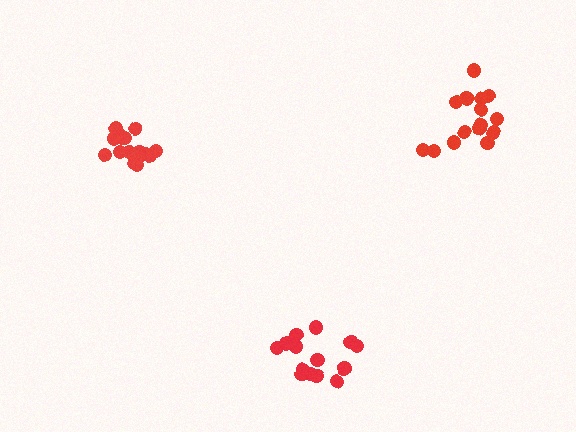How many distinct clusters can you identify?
There are 3 distinct clusters.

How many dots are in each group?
Group 1: 14 dots, Group 2: 16 dots, Group 3: 17 dots (47 total).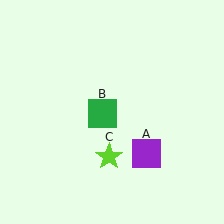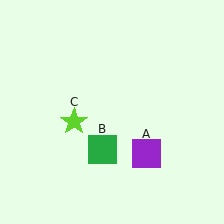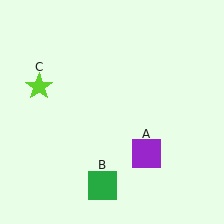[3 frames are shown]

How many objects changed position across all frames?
2 objects changed position: green square (object B), lime star (object C).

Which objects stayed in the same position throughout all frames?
Purple square (object A) remained stationary.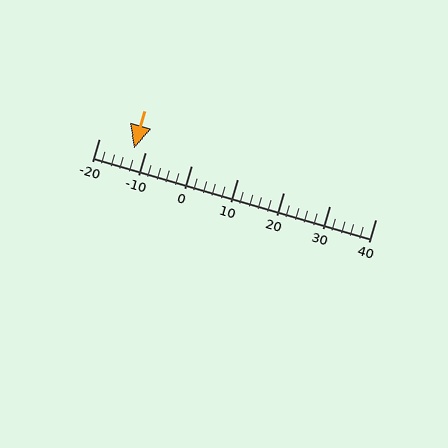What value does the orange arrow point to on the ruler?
The orange arrow points to approximately -12.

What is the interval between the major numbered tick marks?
The major tick marks are spaced 10 units apart.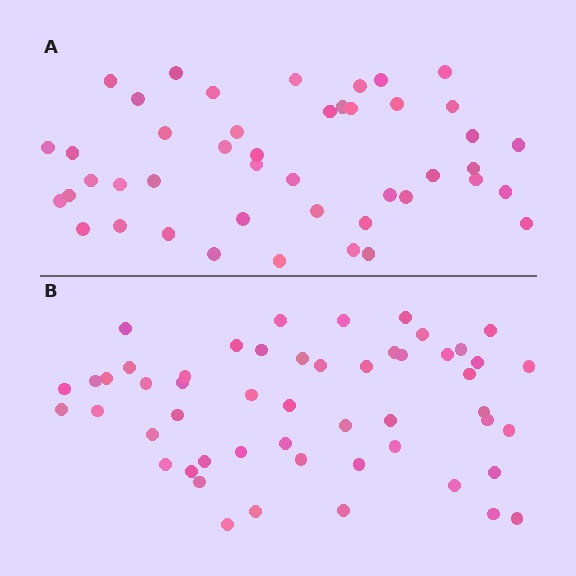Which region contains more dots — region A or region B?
Region B (the bottom region) has more dots.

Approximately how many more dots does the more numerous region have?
Region B has roughly 8 or so more dots than region A.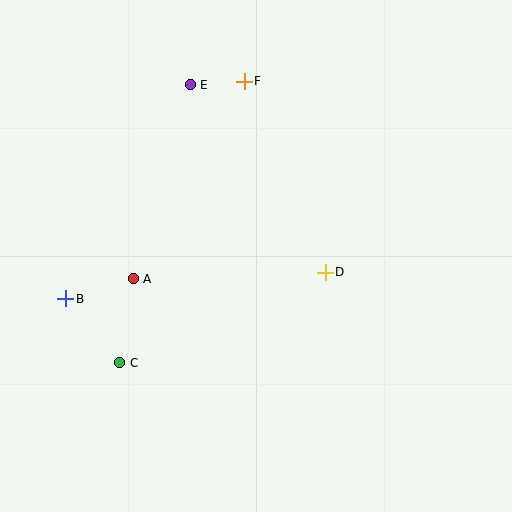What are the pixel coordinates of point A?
Point A is at (133, 279).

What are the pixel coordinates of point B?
Point B is at (66, 299).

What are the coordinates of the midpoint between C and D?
The midpoint between C and D is at (222, 317).